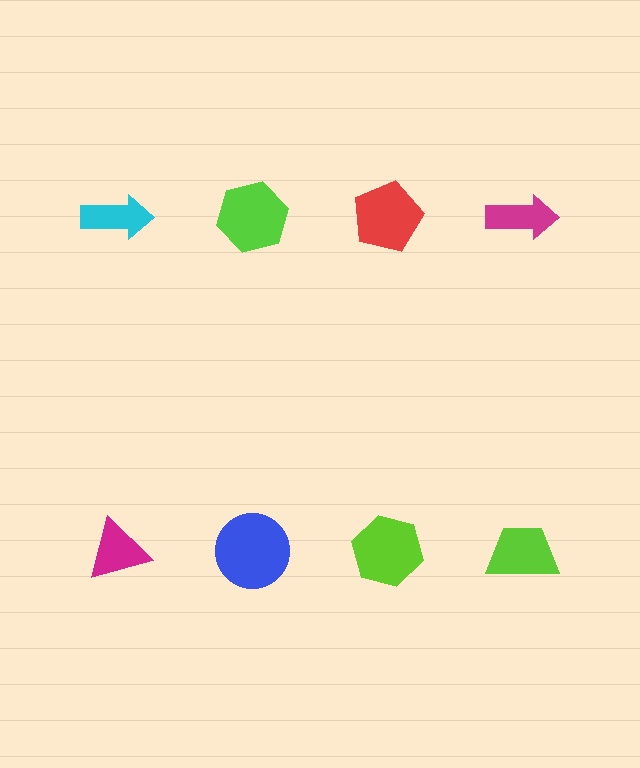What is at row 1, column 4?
A magenta arrow.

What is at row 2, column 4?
A lime trapezoid.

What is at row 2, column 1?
A magenta triangle.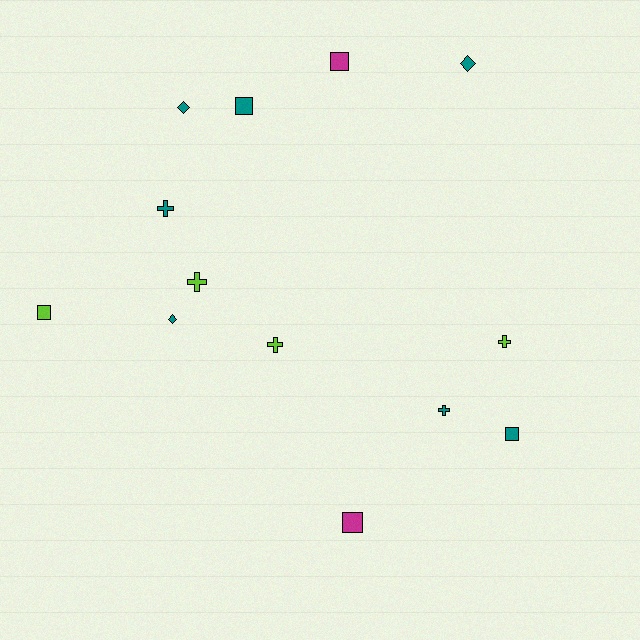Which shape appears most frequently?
Square, with 5 objects.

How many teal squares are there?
There are 2 teal squares.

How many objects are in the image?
There are 13 objects.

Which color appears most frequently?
Teal, with 7 objects.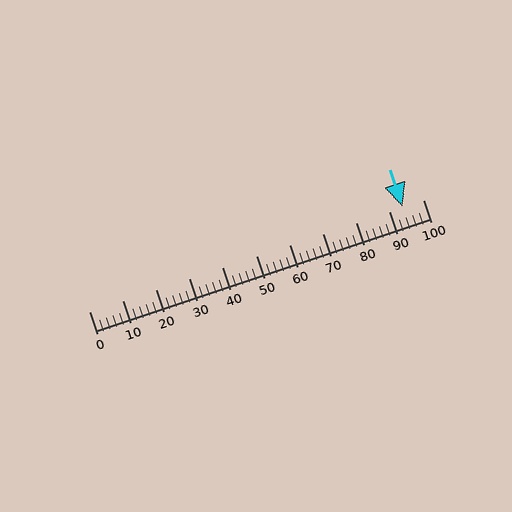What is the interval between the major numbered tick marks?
The major tick marks are spaced 10 units apart.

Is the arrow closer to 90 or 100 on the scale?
The arrow is closer to 90.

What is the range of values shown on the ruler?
The ruler shows values from 0 to 100.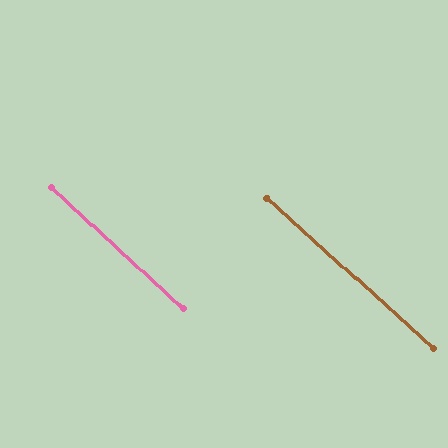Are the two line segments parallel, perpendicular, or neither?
Parallel — their directions differ by only 0.8°.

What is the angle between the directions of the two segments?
Approximately 1 degree.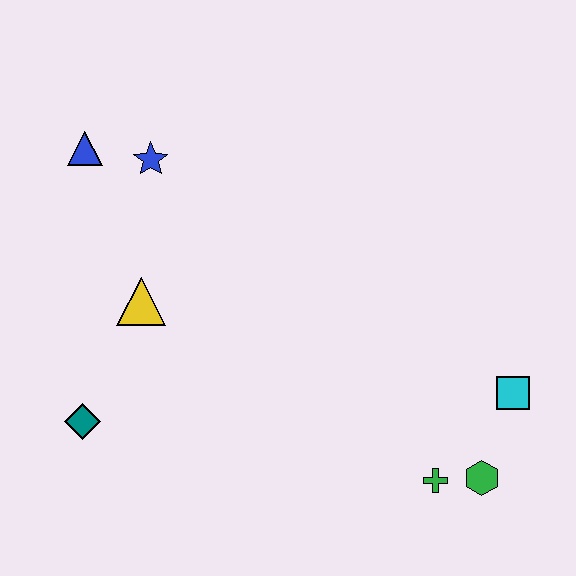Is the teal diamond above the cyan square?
No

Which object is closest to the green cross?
The green hexagon is closest to the green cross.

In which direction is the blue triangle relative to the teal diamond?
The blue triangle is above the teal diamond.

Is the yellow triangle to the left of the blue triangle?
No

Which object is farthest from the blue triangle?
The green hexagon is farthest from the blue triangle.